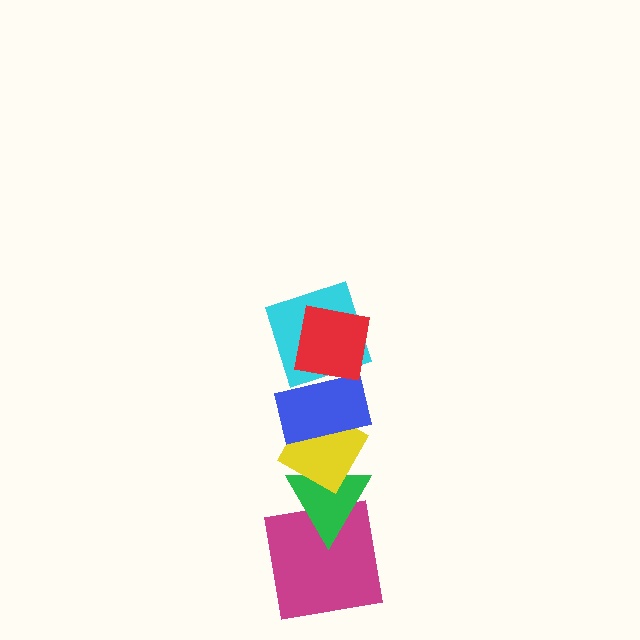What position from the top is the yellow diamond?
The yellow diamond is 4th from the top.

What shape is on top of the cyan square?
The red square is on top of the cyan square.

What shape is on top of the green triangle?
The yellow diamond is on top of the green triangle.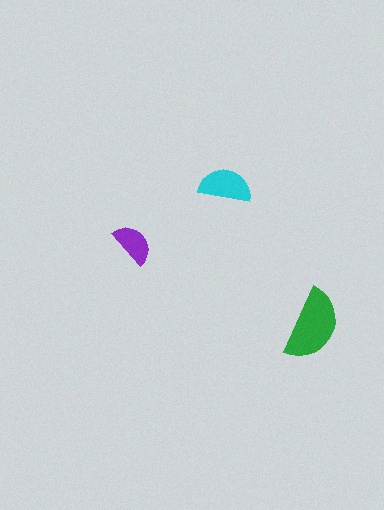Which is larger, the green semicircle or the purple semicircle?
The green one.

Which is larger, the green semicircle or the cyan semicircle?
The green one.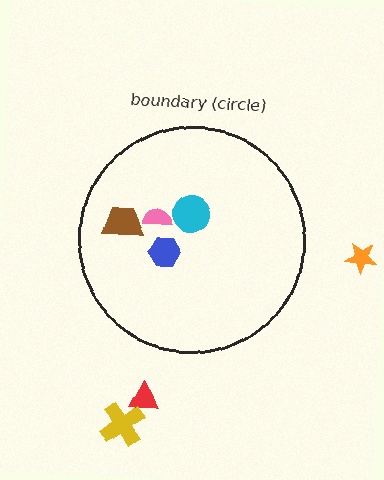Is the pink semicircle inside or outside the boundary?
Inside.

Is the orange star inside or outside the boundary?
Outside.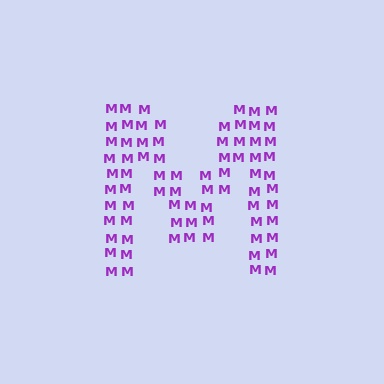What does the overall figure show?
The overall figure shows the letter M.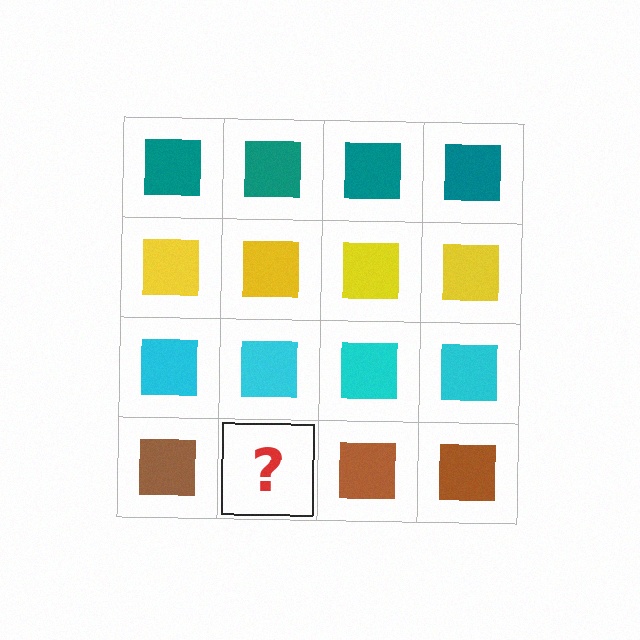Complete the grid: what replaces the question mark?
The question mark should be replaced with a brown square.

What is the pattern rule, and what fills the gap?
The rule is that each row has a consistent color. The gap should be filled with a brown square.